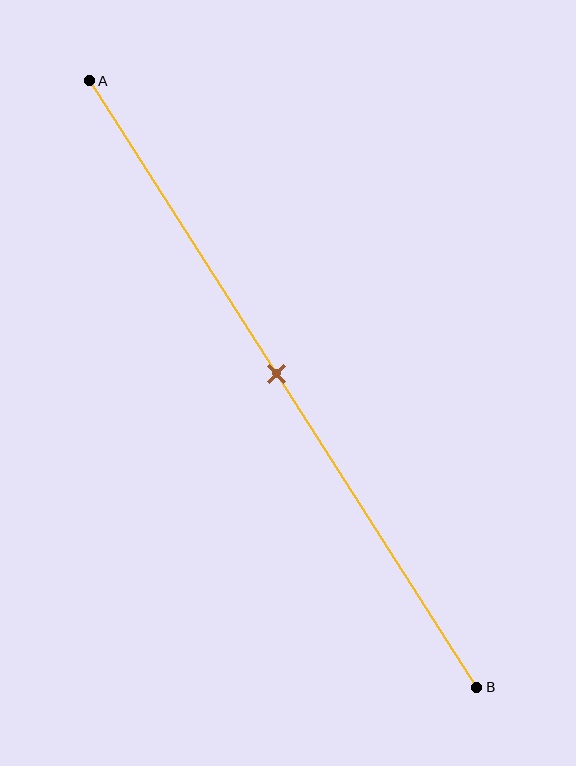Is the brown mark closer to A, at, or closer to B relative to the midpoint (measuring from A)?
The brown mark is approximately at the midpoint of segment AB.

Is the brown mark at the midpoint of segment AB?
Yes, the mark is approximately at the midpoint.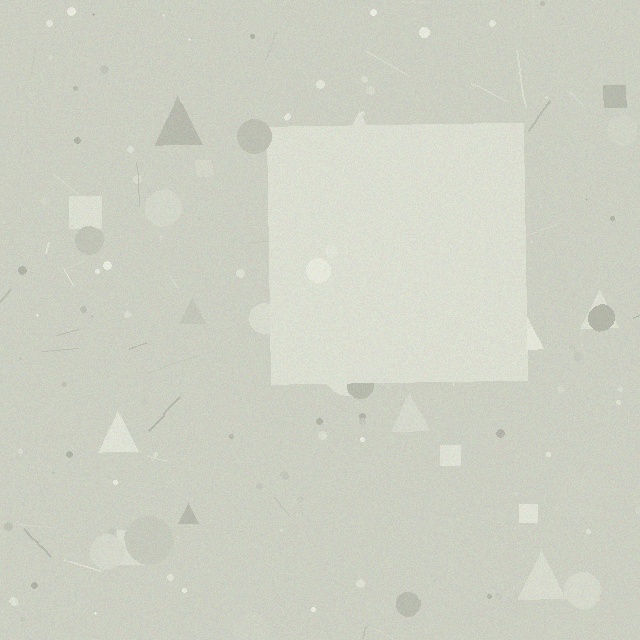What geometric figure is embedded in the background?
A square is embedded in the background.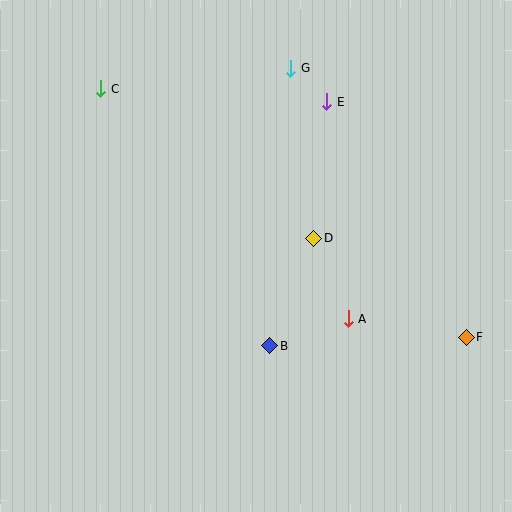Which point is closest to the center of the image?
Point D at (314, 238) is closest to the center.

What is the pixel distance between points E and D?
The distance between E and D is 137 pixels.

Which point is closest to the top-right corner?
Point E is closest to the top-right corner.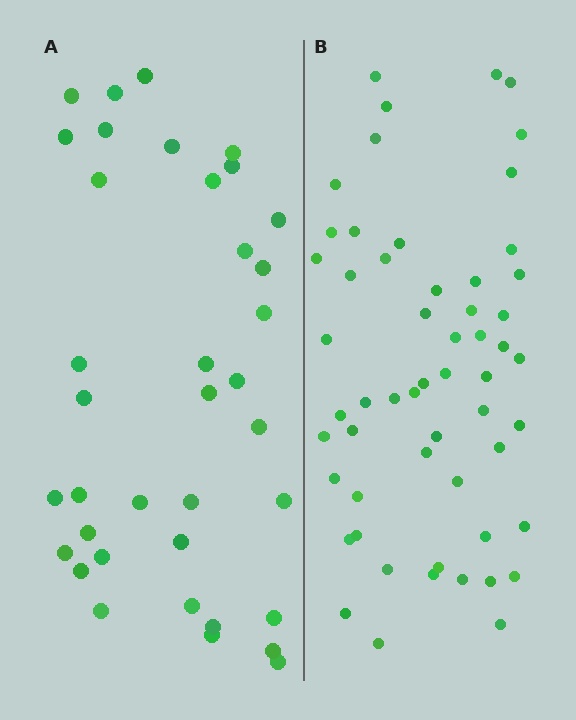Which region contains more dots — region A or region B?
Region B (the right region) has more dots.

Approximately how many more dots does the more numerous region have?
Region B has approximately 20 more dots than region A.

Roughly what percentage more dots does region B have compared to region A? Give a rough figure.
About 50% more.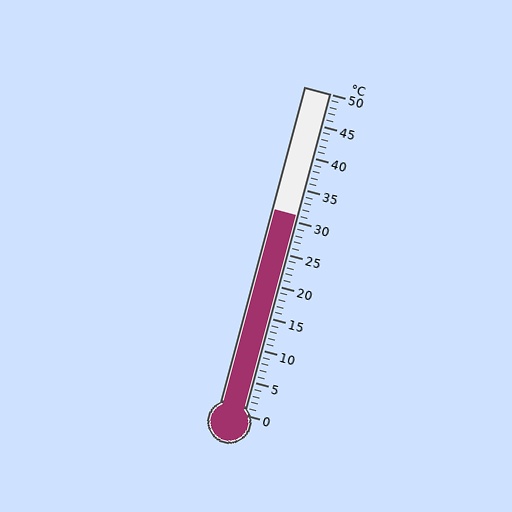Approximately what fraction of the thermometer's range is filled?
The thermometer is filled to approximately 60% of its range.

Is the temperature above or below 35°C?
The temperature is below 35°C.